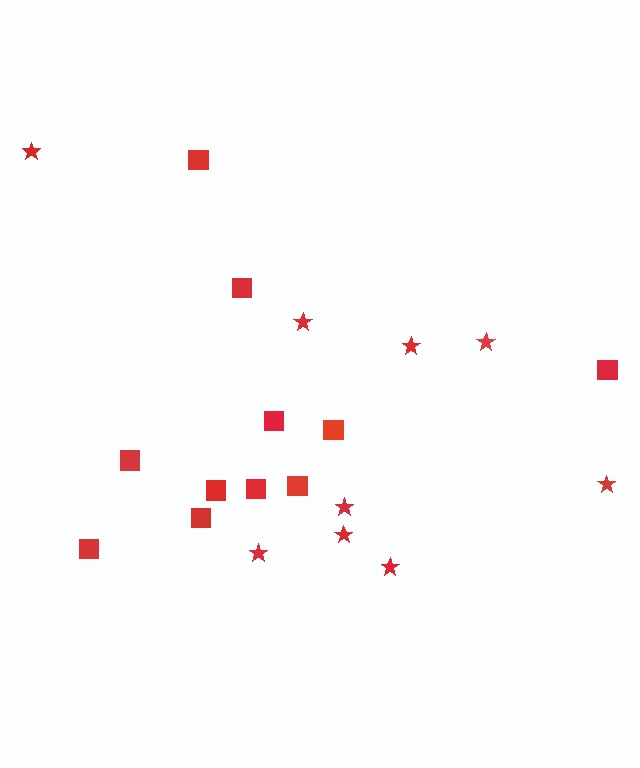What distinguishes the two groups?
There are 2 groups: one group of stars (9) and one group of squares (11).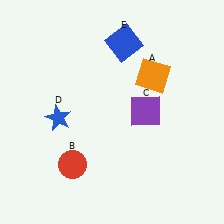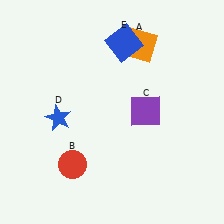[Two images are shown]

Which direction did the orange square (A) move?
The orange square (A) moved up.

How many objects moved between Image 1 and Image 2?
1 object moved between the two images.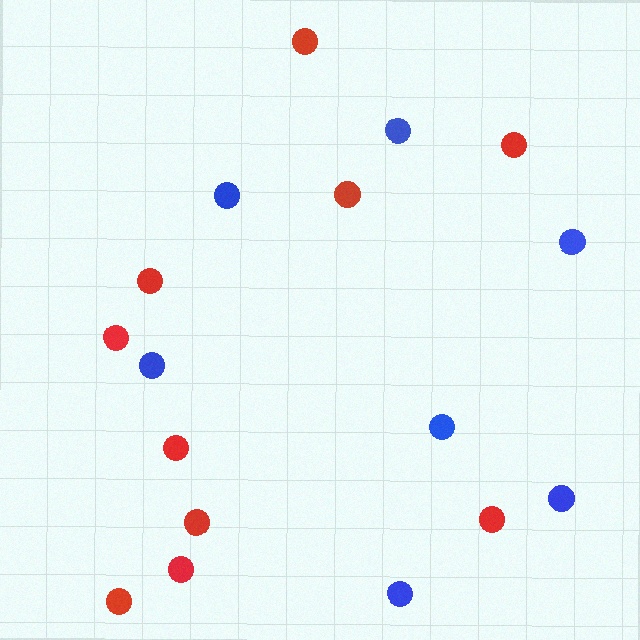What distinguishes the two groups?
There are 2 groups: one group of red circles (10) and one group of blue circles (7).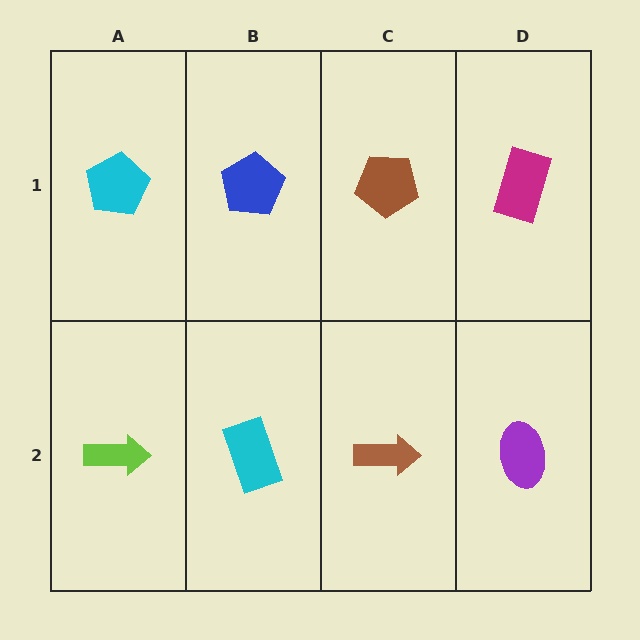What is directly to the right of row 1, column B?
A brown pentagon.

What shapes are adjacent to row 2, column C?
A brown pentagon (row 1, column C), a cyan rectangle (row 2, column B), a purple ellipse (row 2, column D).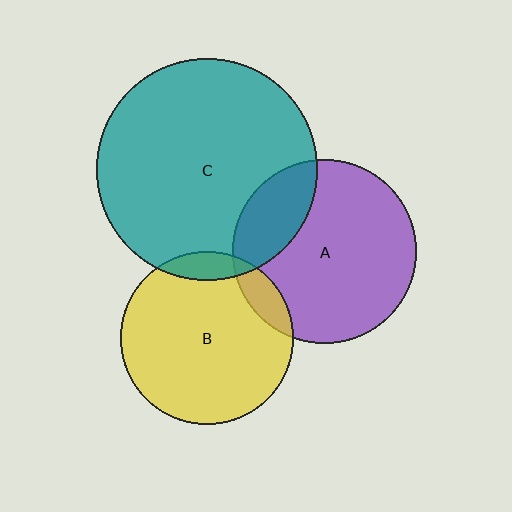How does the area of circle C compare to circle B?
Approximately 1.6 times.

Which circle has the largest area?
Circle C (teal).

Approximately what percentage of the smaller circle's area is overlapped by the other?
Approximately 10%.